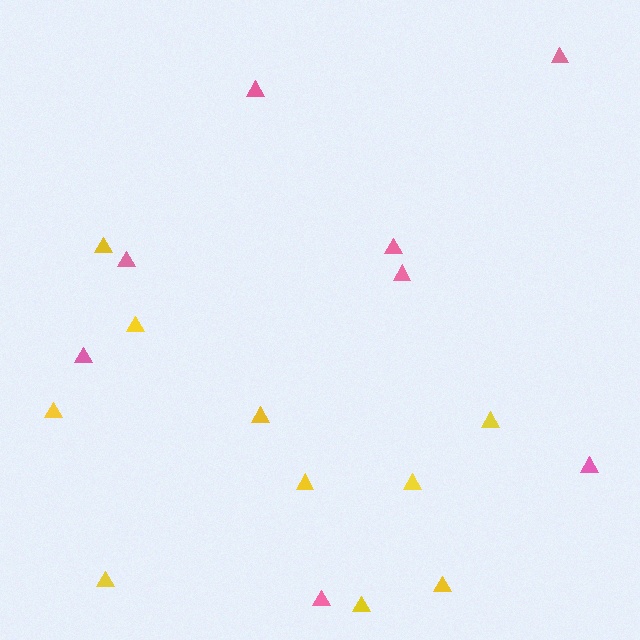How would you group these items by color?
There are 2 groups: one group of yellow triangles (10) and one group of pink triangles (8).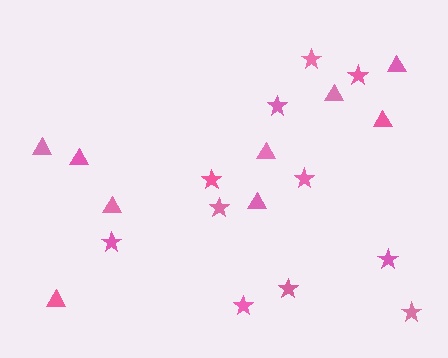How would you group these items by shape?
There are 2 groups: one group of triangles (9) and one group of stars (11).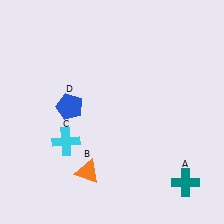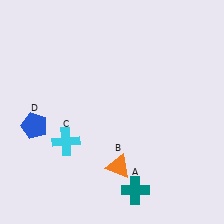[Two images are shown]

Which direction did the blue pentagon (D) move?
The blue pentagon (D) moved left.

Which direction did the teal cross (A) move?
The teal cross (A) moved left.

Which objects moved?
The objects that moved are: the teal cross (A), the orange triangle (B), the blue pentagon (D).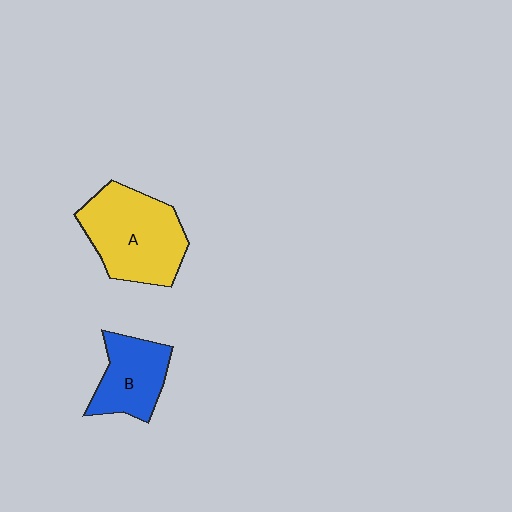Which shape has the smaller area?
Shape B (blue).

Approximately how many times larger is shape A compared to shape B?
Approximately 1.6 times.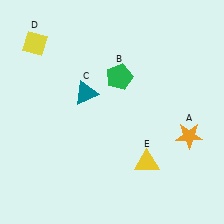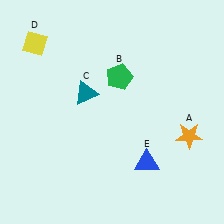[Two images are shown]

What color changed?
The triangle (E) changed from yellow in Image 1 to blue in Image 2.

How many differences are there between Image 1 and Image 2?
There is 1 difference between the two images.